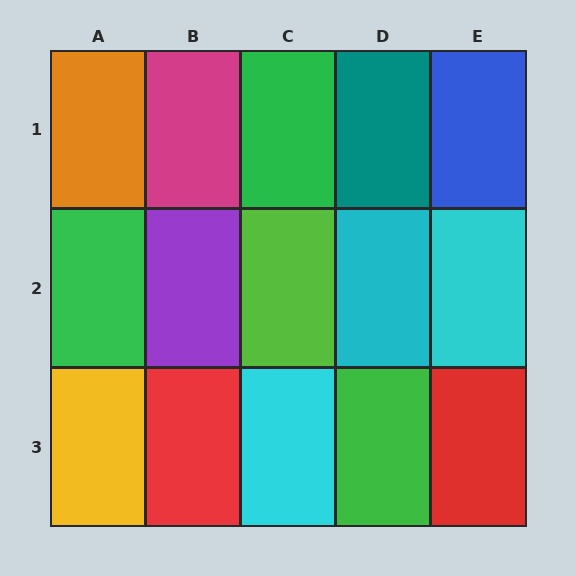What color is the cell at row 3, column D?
Green.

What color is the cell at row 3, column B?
Red.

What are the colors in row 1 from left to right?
Orange, magenta, green, teal, blue.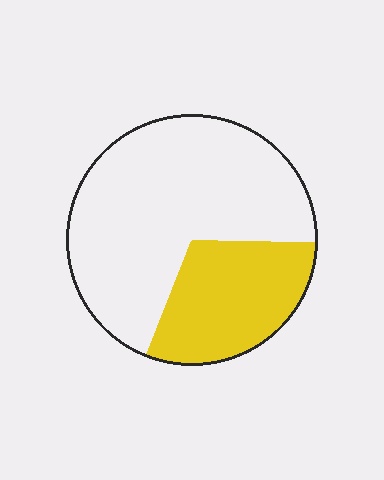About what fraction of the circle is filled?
About one third (1/3).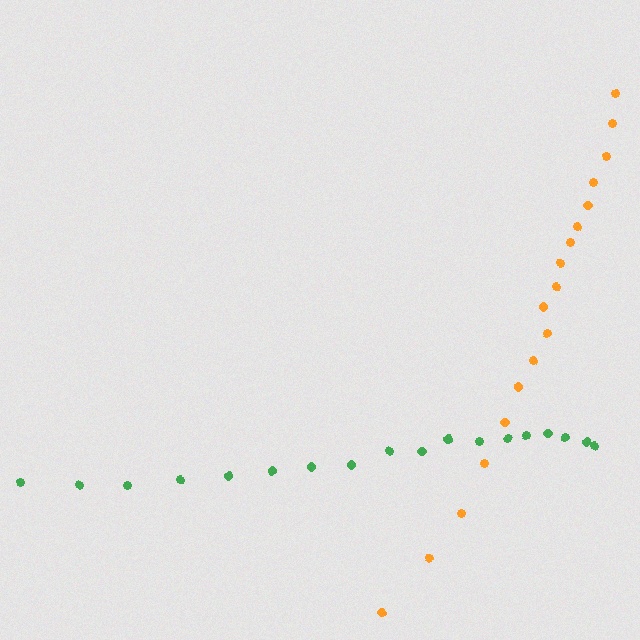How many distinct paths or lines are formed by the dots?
There are 2 distinct paths.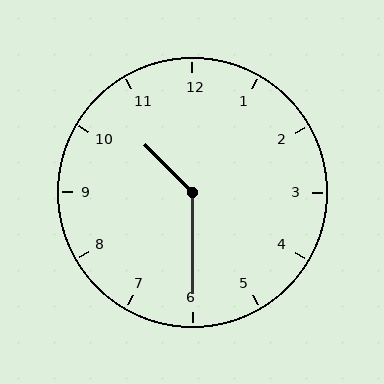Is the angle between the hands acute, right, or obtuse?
It is obtuse.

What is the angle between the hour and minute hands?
Approximately 135 degrees.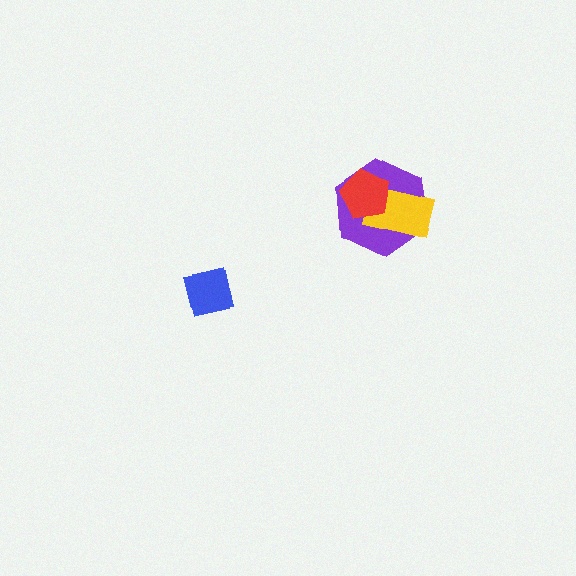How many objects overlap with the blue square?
0 objects overlap with the blue square.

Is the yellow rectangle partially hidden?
Yes, it is partially covered by another shape.